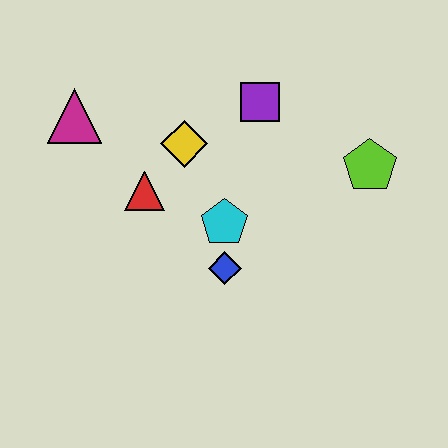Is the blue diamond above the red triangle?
No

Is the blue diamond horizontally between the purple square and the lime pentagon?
No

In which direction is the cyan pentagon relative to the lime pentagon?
The cyan pentagon is to the left of the lime pentagon.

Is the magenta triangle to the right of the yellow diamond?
No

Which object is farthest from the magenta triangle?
The lime pentagon is farthest from the magenta triangle.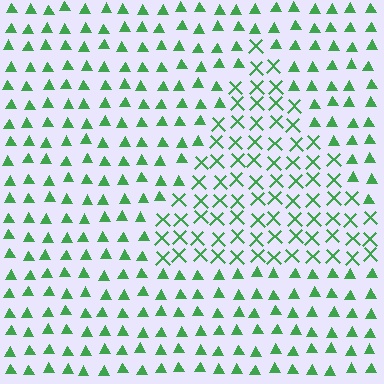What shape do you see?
I see a triangle.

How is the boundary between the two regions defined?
The boundary is defined by a change in element shape: X marks inside vs. triangles outside. All elements share the same color and spacing.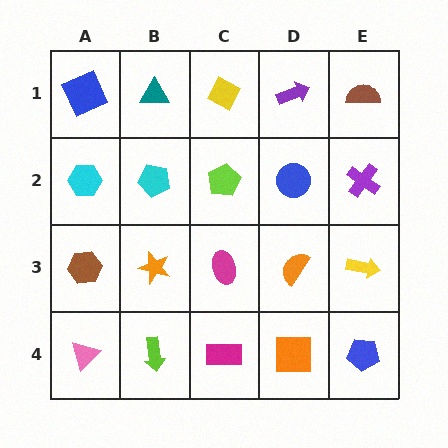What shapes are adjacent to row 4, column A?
A brown hexagon (row 3, column A), a lime arrow (row 4, column B).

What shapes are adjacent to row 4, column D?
An orange semicircle (row 3, column D), a magenta rectangle (row 4, column C), a blue pentagon (row 4, column E).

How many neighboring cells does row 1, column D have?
3.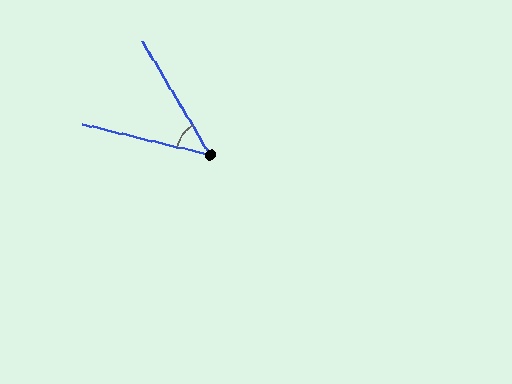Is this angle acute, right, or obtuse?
It is acute.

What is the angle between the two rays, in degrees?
Approximately 46 degrees.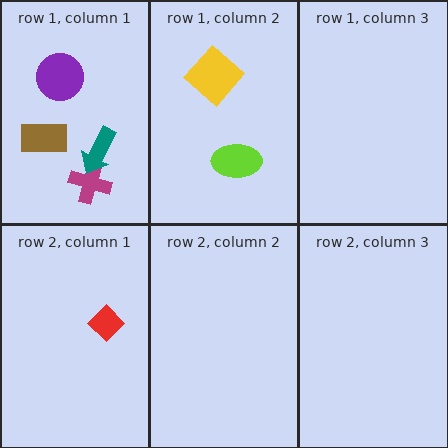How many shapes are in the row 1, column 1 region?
4.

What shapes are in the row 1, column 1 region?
The magenta cross, the teal arrow, the brown rectangle, the purple circle.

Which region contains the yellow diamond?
The row 1, column 2 region.